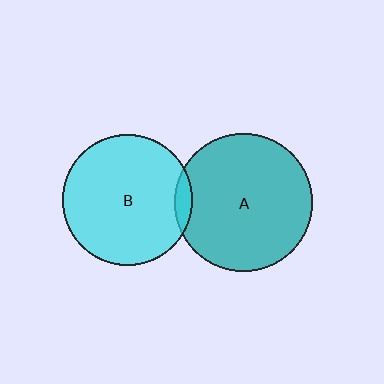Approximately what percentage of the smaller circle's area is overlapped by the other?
Approximately 5%.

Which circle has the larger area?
Circle A (teal).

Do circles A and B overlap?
Yes.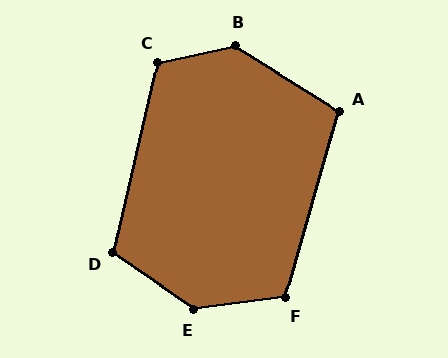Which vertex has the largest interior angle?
E, at approximately 138 degrees.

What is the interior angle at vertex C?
Approximately 116 degrees (obtuse).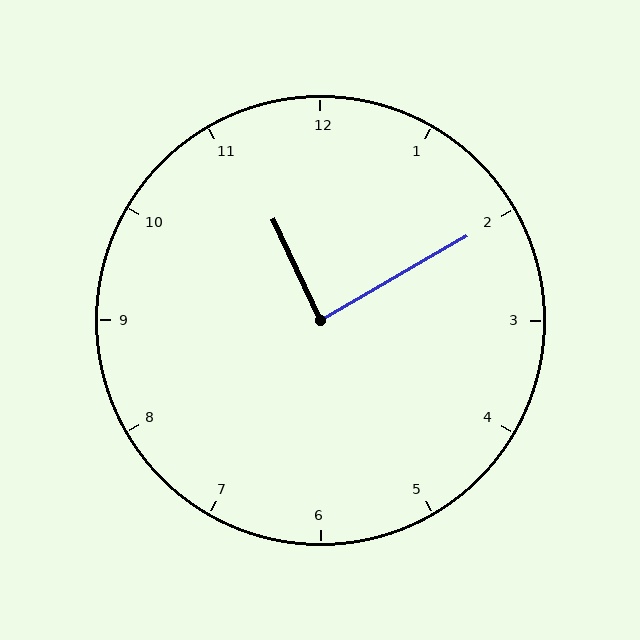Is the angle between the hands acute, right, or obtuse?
It is right.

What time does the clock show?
11:10.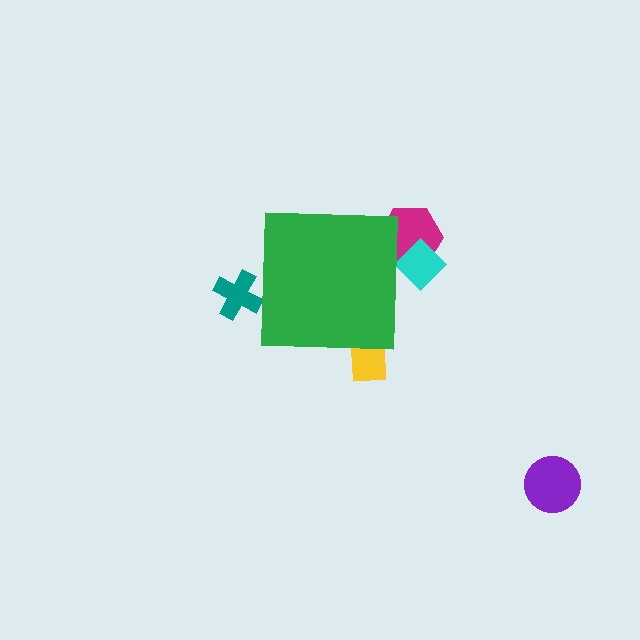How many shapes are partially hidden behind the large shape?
4 shapes are partially hidden.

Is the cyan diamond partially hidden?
Yes, the cyan diamond is partially hidden behind the green square.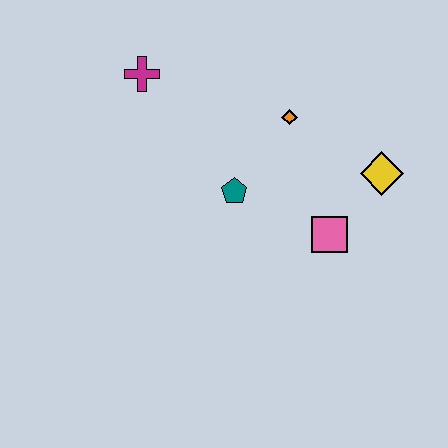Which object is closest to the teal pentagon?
The orange diamond is closest to the teal pentagon.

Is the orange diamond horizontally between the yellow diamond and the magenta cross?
Yes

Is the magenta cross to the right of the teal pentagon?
No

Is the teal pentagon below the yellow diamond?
Yes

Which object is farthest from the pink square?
The magenta cross is farthest from the pink square.